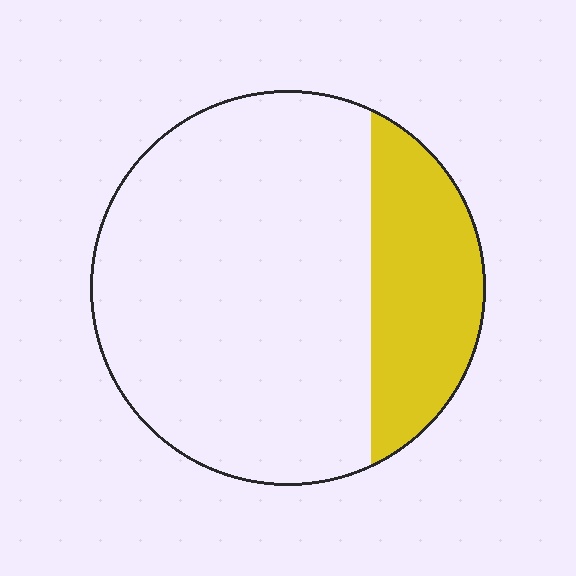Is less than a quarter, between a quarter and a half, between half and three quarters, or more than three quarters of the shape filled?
Less than a quarter.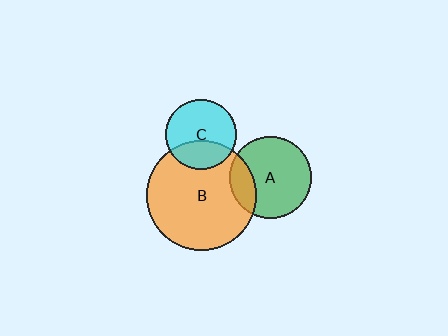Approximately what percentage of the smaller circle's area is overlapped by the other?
Approximately 20%.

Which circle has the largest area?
Circle B (orange).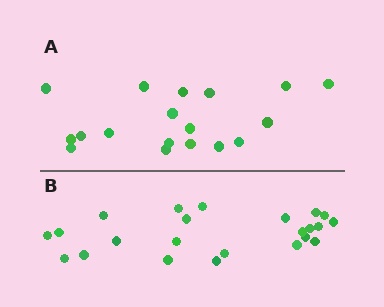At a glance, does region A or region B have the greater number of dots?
Region B (the bottom region) has more dots.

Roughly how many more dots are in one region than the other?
Region B has about 5 more dots than region A.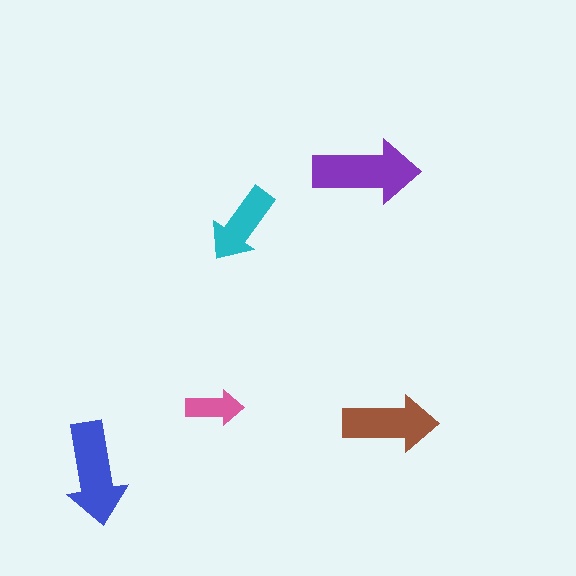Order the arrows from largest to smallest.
the purple one, the blue one, the brown one, the cyan one, the pink one.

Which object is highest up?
The purple arrow is topmost.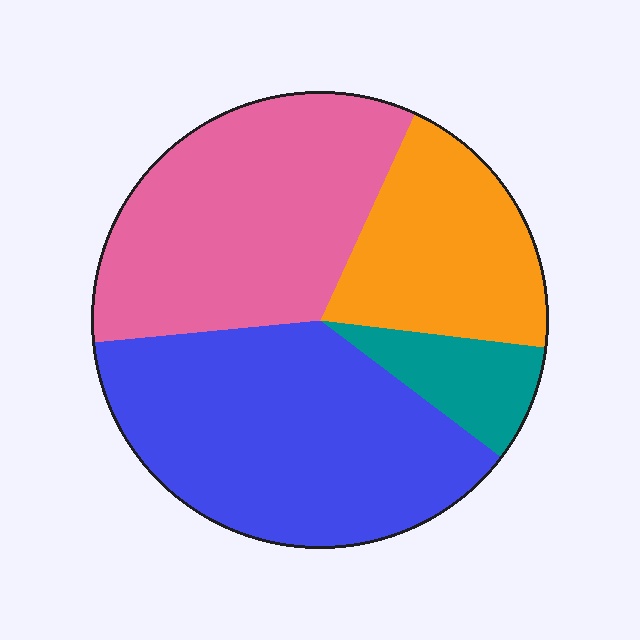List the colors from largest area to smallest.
From largest to smallest: blue, pink, orange, teal.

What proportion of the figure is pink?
Pink takes up about one third (1/3) of the figure.